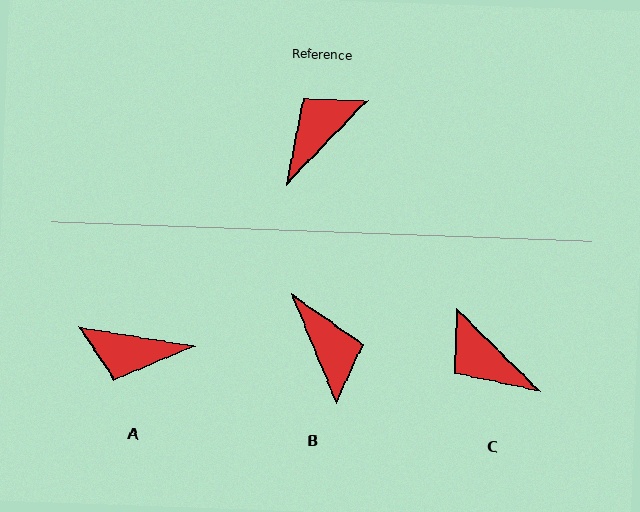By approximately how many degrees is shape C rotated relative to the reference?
Approximately 89 degrees counter-clockwise.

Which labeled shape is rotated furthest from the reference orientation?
A, about 124 degrees away.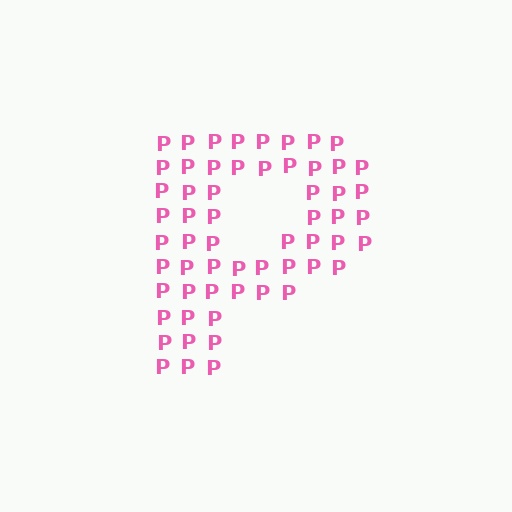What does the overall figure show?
The overall figure shows the letter P.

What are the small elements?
The small elements are letter P's.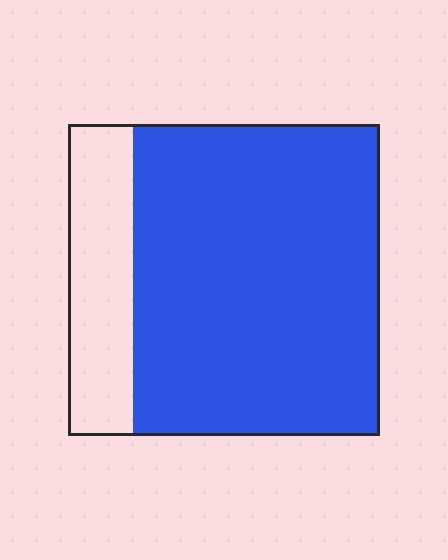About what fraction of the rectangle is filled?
About four fifths (4/5).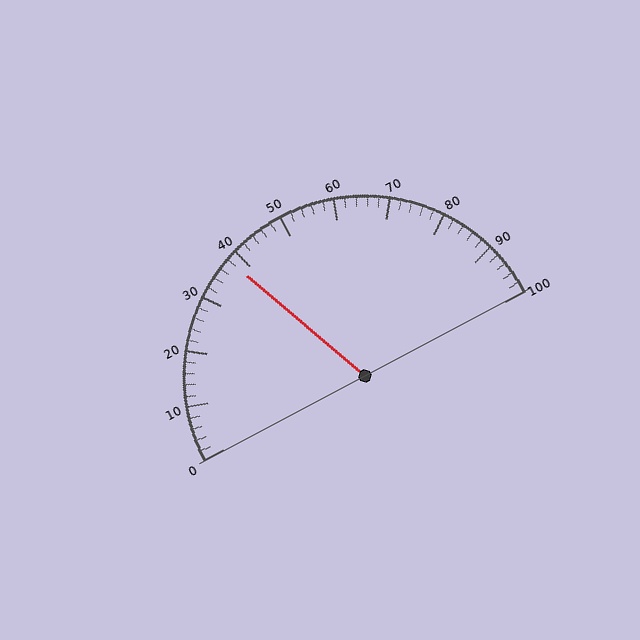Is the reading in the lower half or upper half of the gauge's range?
The reading is in the lower half of the range (0 to 100).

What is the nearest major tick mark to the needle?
The nearest major tick mark is 40.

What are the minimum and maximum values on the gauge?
The gauge ranges from 0 to 100.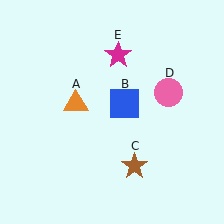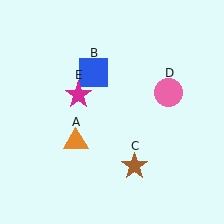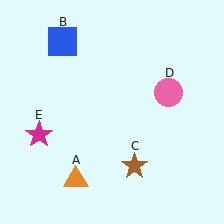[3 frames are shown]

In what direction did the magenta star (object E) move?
The magenta star (object E) moved down and to the left.